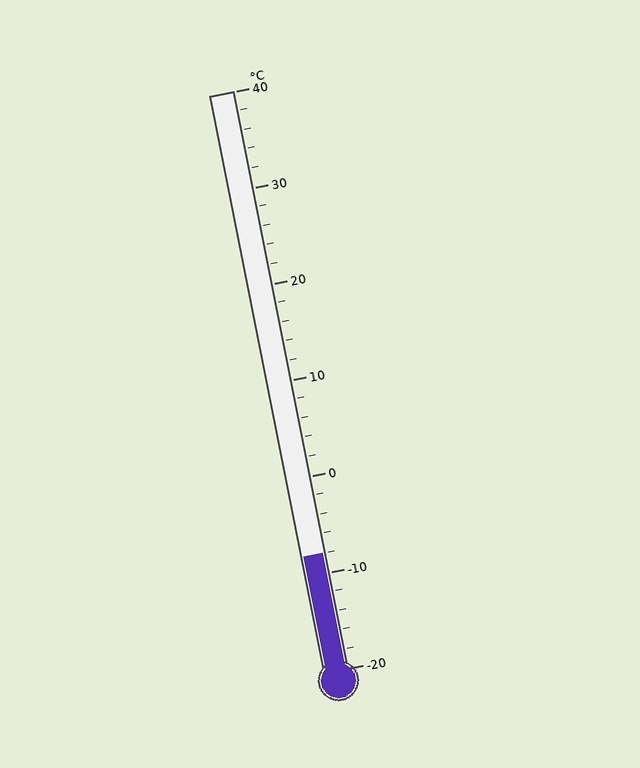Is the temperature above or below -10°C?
The temperature is above -10°C.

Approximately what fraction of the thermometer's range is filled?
The thermometer is filled to approximately 20% of its range.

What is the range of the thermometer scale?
The thermometer scale ranges from -20°C to 40°C.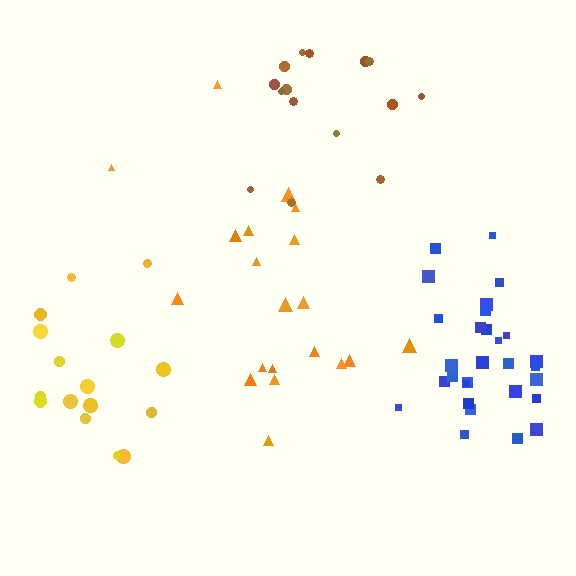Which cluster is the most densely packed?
Blue.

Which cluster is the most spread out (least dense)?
Yellow.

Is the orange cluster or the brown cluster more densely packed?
Brown.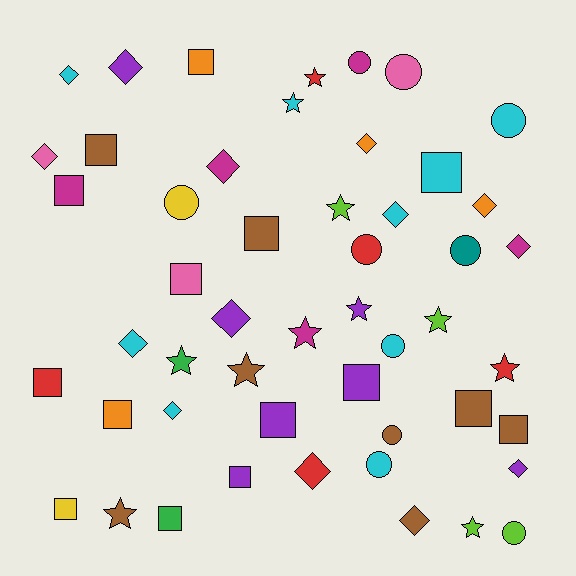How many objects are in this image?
There are 50 objects.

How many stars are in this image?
There are 11 stars.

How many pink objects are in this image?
There are 3 pink objects.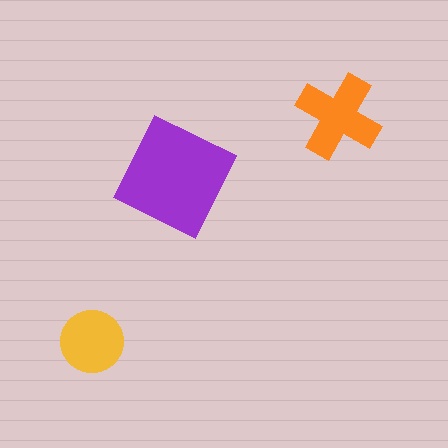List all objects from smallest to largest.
The yellow circle, the orange cross, the purple square.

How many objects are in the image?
There are 3 objects in the image.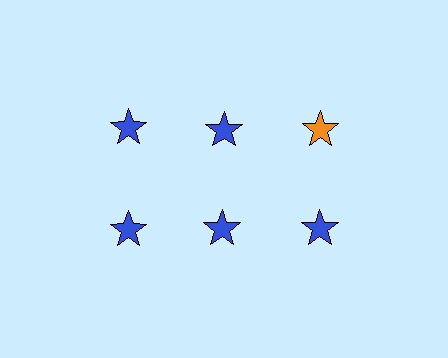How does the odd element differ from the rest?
It has a different color: orange instead of blue.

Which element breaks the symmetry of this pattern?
The orange star in the top row, center column breaks the symmetry. All other shapes are blue stars.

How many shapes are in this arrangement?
There are 6 shapes arranged in a grid pattern.